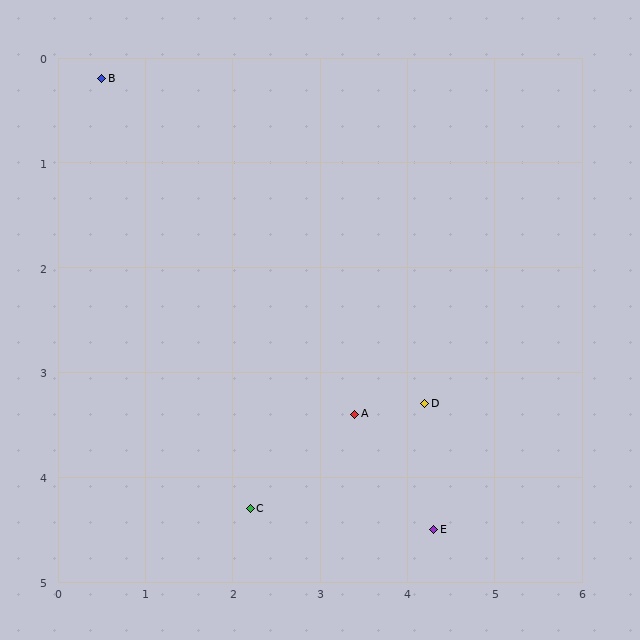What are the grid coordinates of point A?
Point A is at approximately (3.4, 3.4).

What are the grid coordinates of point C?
Point C is at approximately (2.2, 4.3).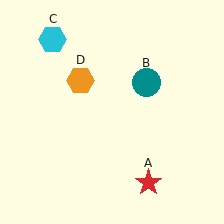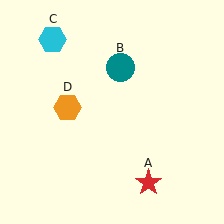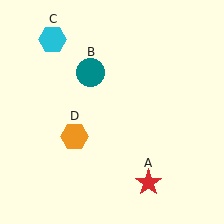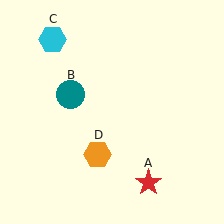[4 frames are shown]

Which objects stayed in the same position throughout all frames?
Red star (object A) and cyan hexagon (object C) remained stationary.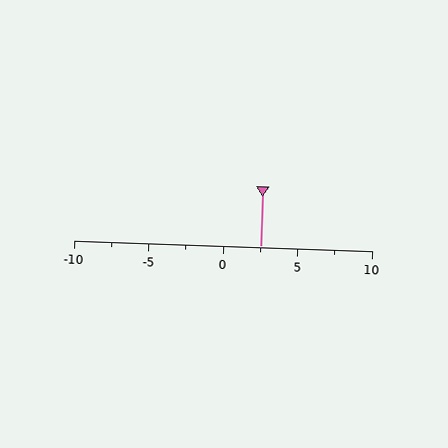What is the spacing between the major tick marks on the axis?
The major ticks are spaced 5 apart.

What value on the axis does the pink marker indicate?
The marker indicates approximately 2.5.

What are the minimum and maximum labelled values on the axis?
The axis runs from -10 to 10.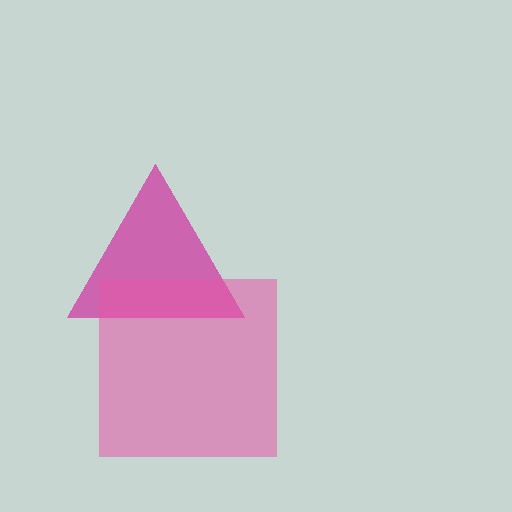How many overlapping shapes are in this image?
There are 2 overlapping shapes in the image.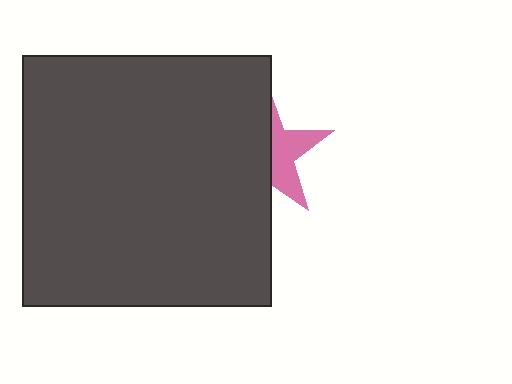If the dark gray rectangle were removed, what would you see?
You would see the complete pink star.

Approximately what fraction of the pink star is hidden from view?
Roughly 58% of the pink star is hidden behind the dark gray rectangle.